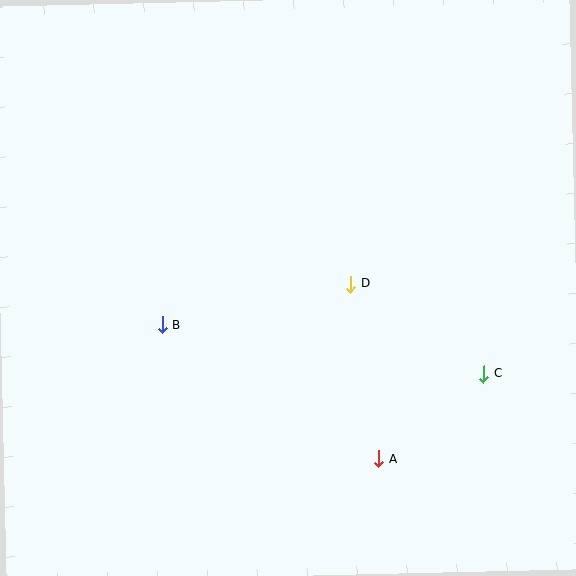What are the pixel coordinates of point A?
Point A is at (379, 459).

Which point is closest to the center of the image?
Point D at (351, 284) is closest to the center.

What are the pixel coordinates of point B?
Point B is at (162, 325).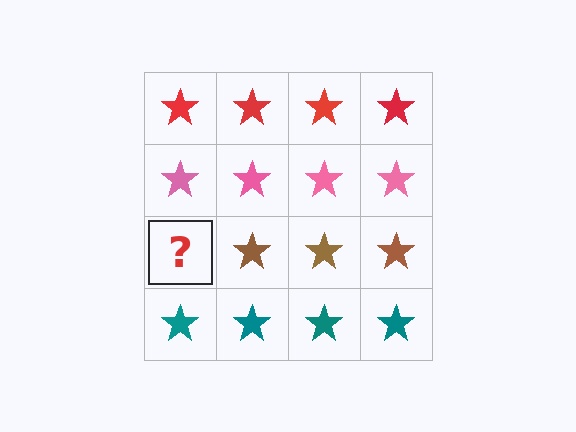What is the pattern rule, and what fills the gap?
The rule is that each row has a consistent color. The gap should be filled with a brown star.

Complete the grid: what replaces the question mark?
The question mark should be replaced with a brown star.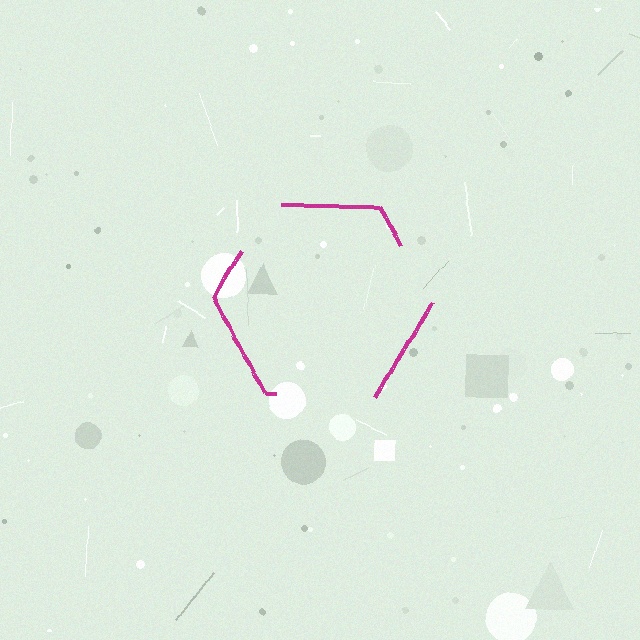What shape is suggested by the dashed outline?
The dashed outline suggests a hexagon.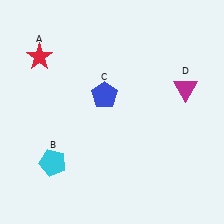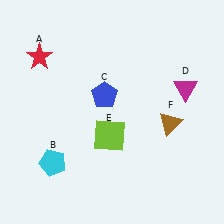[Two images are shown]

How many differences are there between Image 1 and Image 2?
There are 2 differences between the two images.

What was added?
A lime square (E), a brown triangle (F) were added in Image 2.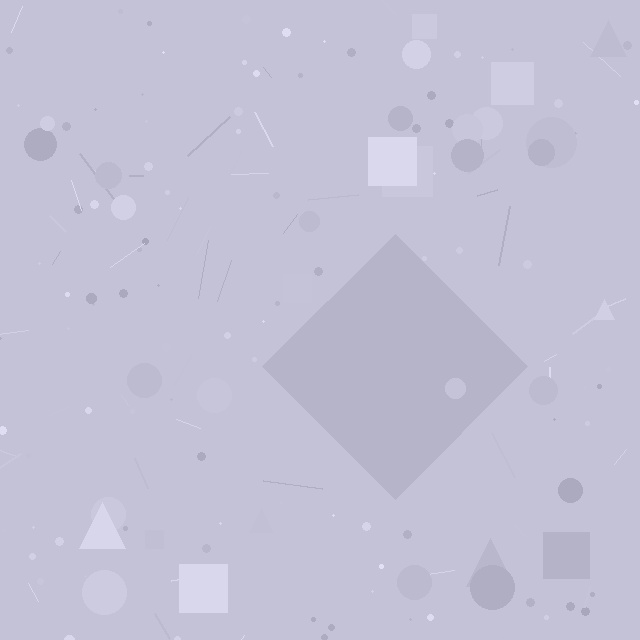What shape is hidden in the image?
A diamond is hidden in the image.